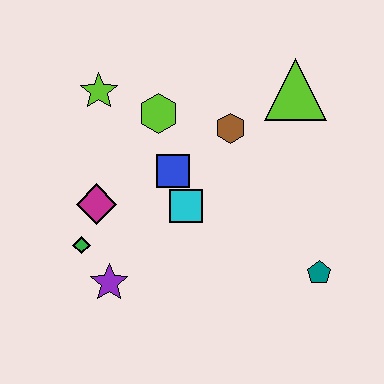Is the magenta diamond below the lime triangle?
Yes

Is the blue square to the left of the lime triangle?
Yes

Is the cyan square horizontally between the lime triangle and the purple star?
Yes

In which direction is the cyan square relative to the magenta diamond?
The cyan square is to the right of the magenta diamond.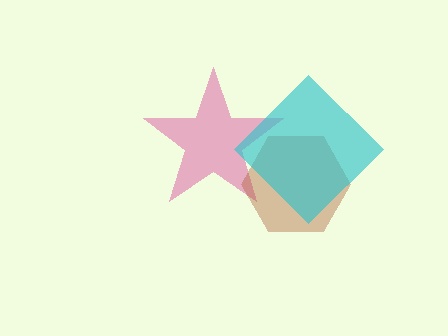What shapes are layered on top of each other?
The layered shapes are: a magenta star, a brown hexagon, a cyan diamond.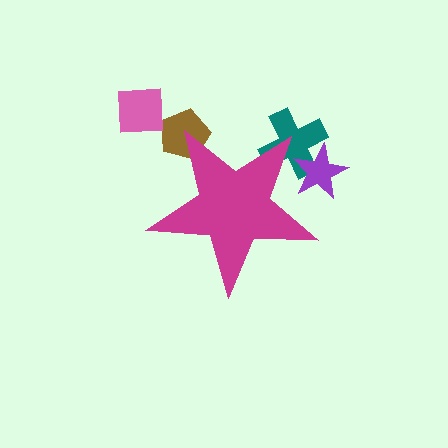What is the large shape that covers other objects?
A magenta star.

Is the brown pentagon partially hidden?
Yes, the brown pentagon is partially hidden behind the magenta star.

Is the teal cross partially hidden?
Yes, the teal cross is partially hidden behind the magenta star.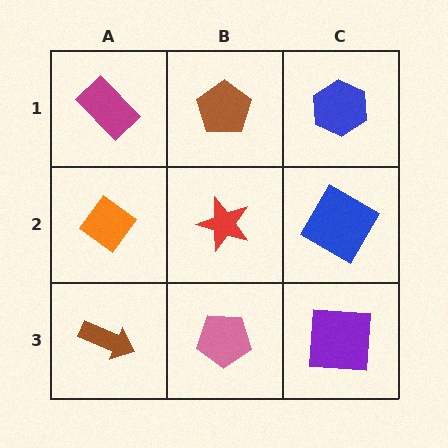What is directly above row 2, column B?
A brown pentagon.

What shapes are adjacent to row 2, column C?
A blue hexagon (row 1, column C), a purple square (row 3, column C), a red star (row 2, column B).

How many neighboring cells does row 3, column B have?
3.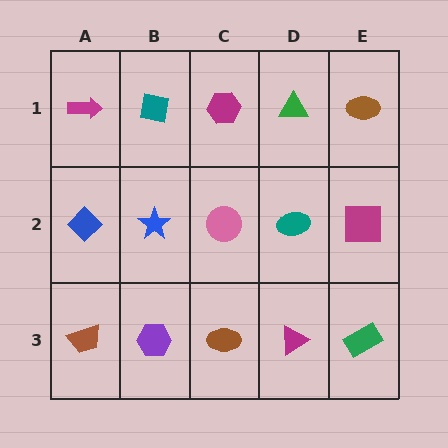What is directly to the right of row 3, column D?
A green rectangle.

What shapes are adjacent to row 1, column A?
A blue diamond (row 2, column A), a teal square (row 1, column B).